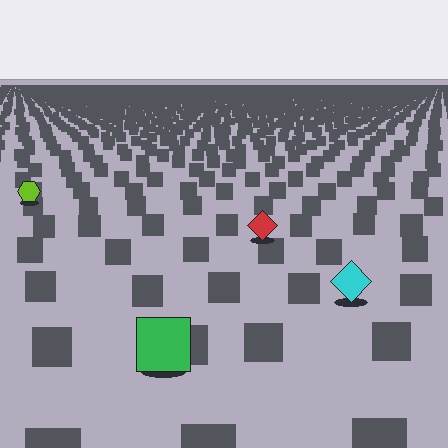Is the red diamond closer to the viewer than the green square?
No. The green square is closer — you can tell from the texture gradient: the ground texture is coarser near it.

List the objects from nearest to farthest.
From nearest to farthest: the green square, the cyan diamond, the red diamond, the lime hexagon.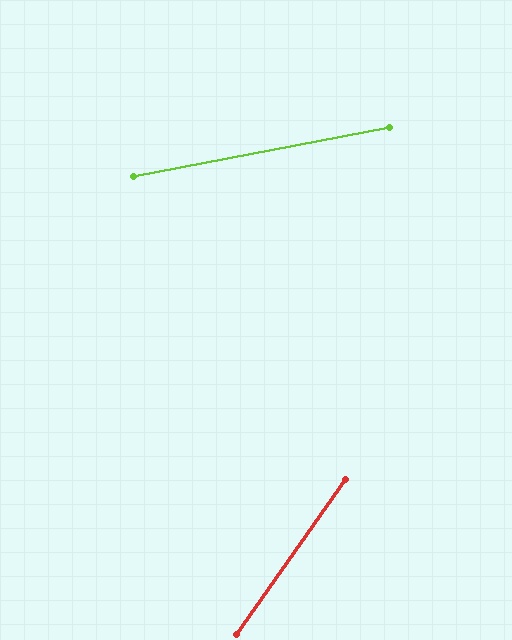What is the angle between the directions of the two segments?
Approximately 44 degrees.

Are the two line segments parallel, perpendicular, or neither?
Neither parallel nor perpendicular — they differ by about 44°.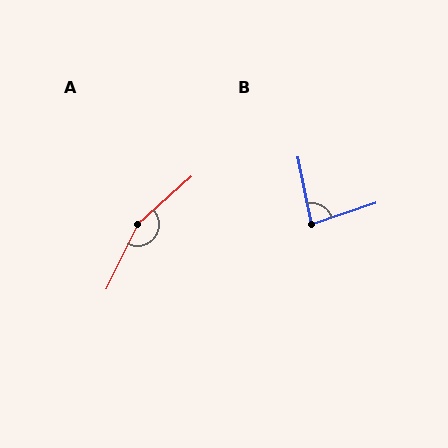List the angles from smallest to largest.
B (83°), A (158°).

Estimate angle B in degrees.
Approximately 83 degrees.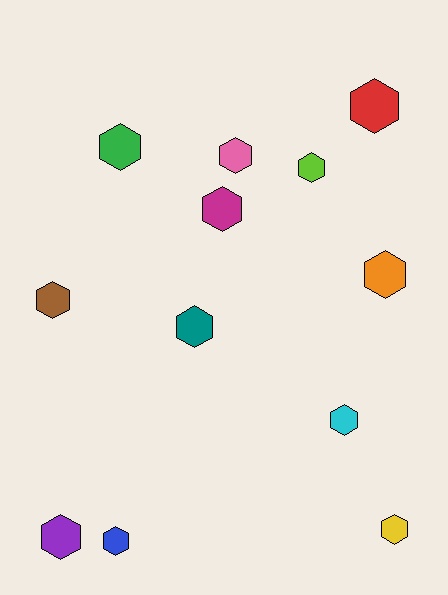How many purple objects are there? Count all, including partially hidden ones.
There is 1 purple object.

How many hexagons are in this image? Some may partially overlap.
There are 12 hexagons.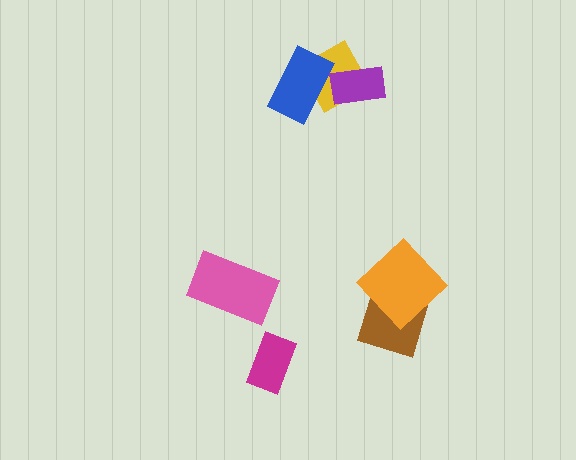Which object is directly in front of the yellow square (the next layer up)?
The blue rectangle is directly in front of the yellow square.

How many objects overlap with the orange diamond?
1 object overlaps with the orange diamond.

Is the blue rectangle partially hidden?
No, no other shape covers it.